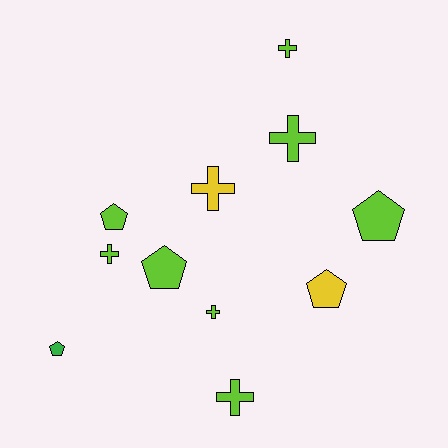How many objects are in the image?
There are 11 objects.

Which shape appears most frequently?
Cross, with 6 objects.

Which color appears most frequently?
Lime, with 8 objects.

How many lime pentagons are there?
There are 3 lime pentagons.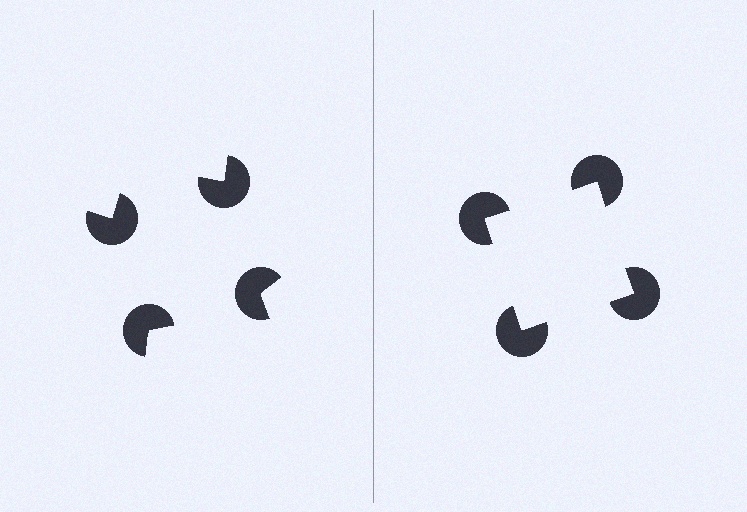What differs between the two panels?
The pac-man discs are positioned identically on both sides; only the wedge orientations differ. On the right they align to a square; on the left they are misaligned.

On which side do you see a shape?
An illusory square appears on the right side. On the left side the wedge cuts are rotated, so no coherent shape forms.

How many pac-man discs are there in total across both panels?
8 — 4 on each side.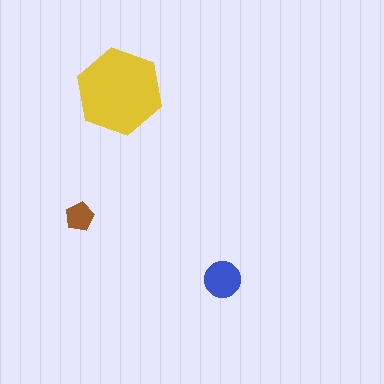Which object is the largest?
The yellow hexagon.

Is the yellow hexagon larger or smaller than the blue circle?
Larger.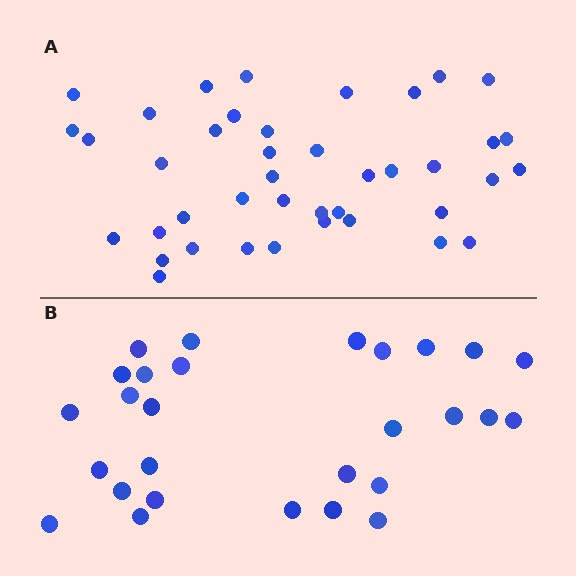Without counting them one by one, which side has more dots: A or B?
Region A (the top region) has more dots.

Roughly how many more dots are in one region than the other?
Region A has approximately 15 more dots than region B.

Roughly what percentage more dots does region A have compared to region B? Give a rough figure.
About 45% more.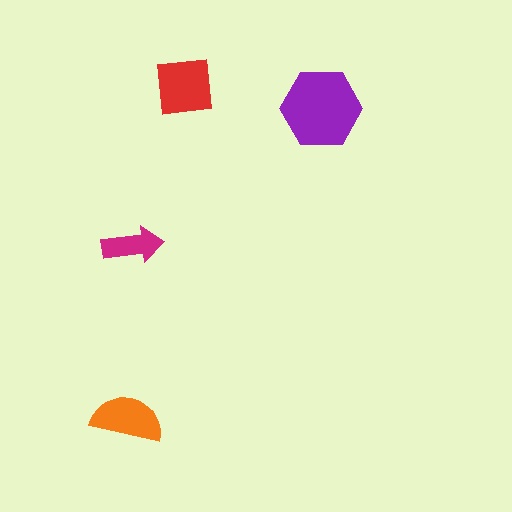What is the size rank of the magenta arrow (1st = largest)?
4th.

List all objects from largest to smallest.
The purple hexagon, the red square, the orange semicircle, the magenta arrow.